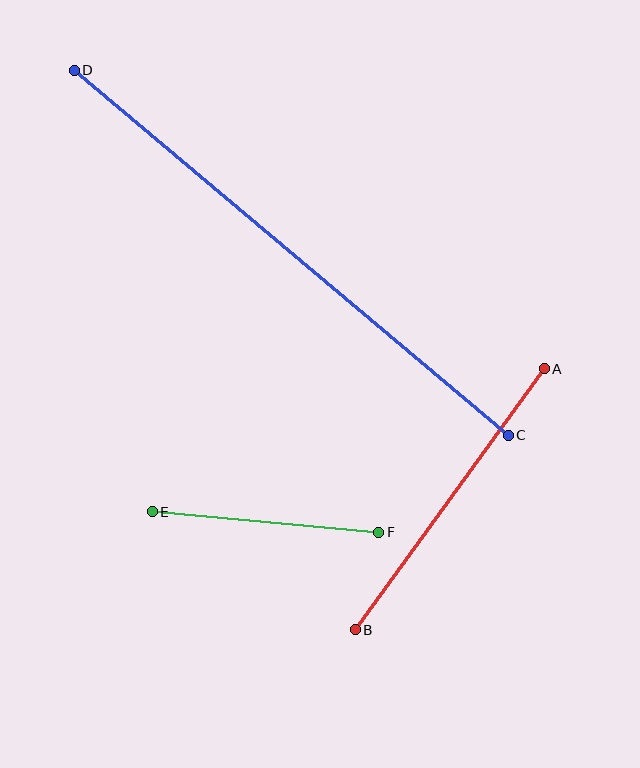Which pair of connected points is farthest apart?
Points C and D are farthest apart.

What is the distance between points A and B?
The distance is approximately 322 pixels.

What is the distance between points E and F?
The distance is approximately 227 pixels.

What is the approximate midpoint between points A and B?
The midpoint is at approximately (450, 499) pixels.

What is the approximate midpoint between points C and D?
The midpoint is at approximately (291, 253) pixels.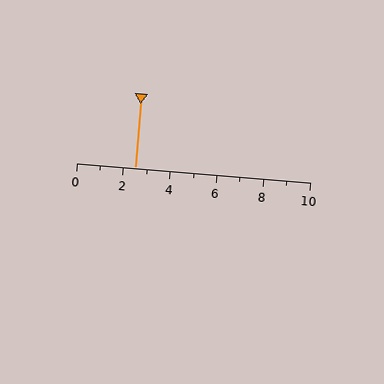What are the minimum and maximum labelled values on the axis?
The axis runs from 0 to 10.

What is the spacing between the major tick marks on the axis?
The major ticks are spaced 2 apart.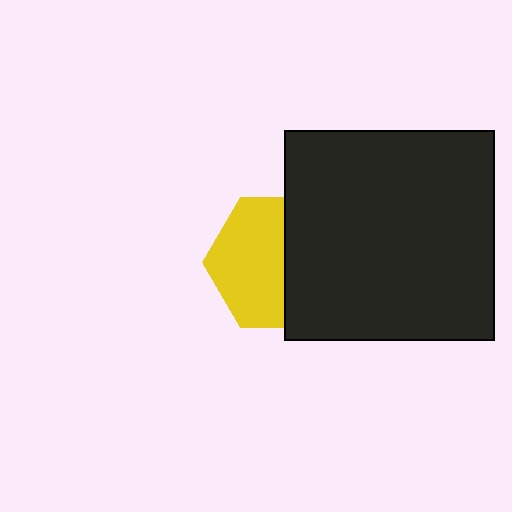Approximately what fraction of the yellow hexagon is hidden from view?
Roughly 45% of the yellow hexagon is hidden behind the black square.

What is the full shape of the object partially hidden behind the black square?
The partially hidden object is a yellow hexagon.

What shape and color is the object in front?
The object in front is a black square.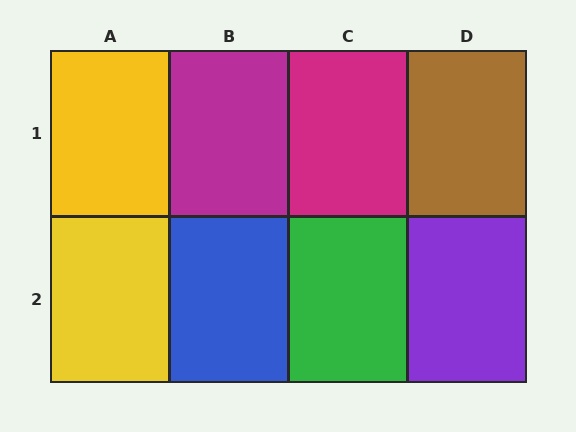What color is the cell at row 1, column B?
Magenta.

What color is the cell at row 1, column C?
Magenta.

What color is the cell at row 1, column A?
Yellow.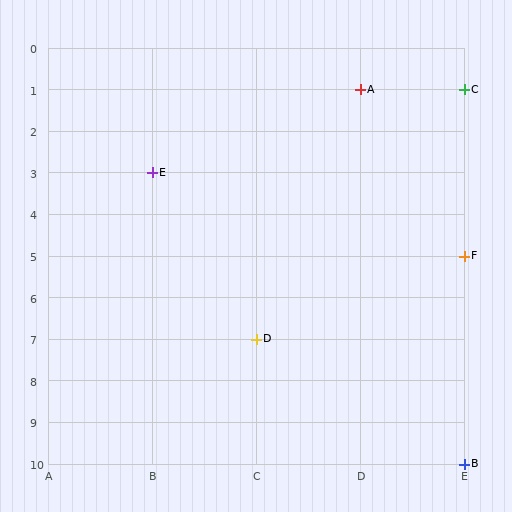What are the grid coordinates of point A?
Point A is at grid coordinates (D, 1).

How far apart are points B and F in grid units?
Points B and F are 5 rows apart.